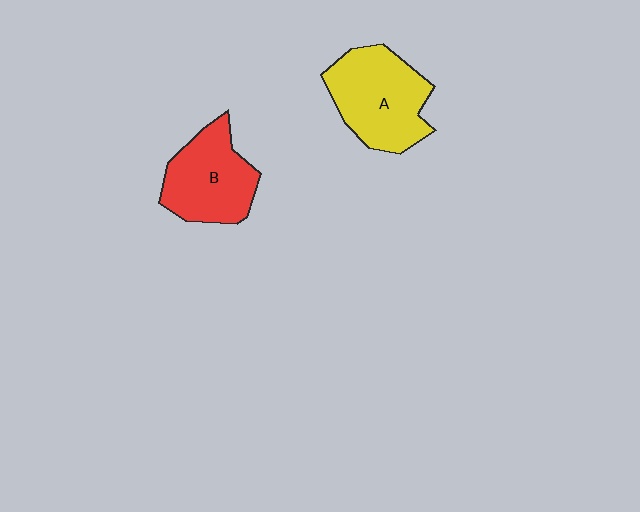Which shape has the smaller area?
Shape B (red).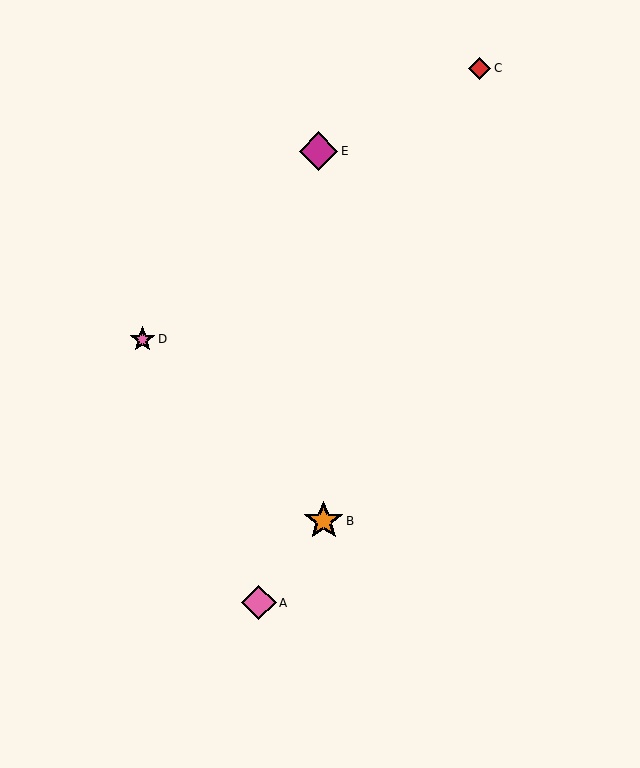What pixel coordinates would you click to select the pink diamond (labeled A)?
Click at (259, 603) to select the pink diamond A.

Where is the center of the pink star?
The center of the pink star is at (143, 339).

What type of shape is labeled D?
Shape D is a pink star.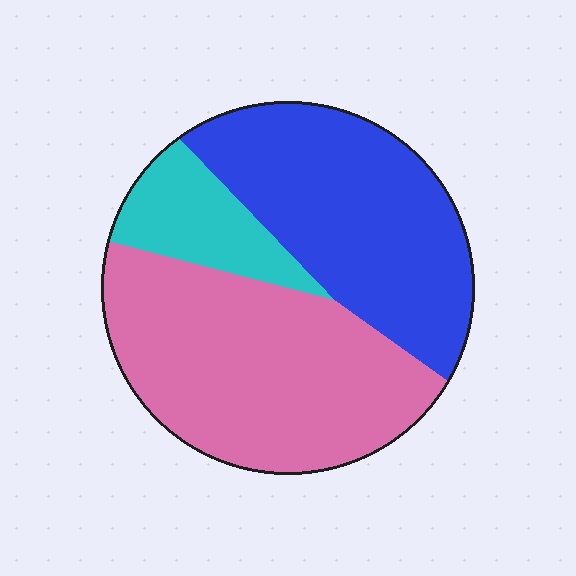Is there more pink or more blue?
Pink.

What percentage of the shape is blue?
Blue covers around 40% of the shape.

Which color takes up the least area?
Cyan, at roughly 15%.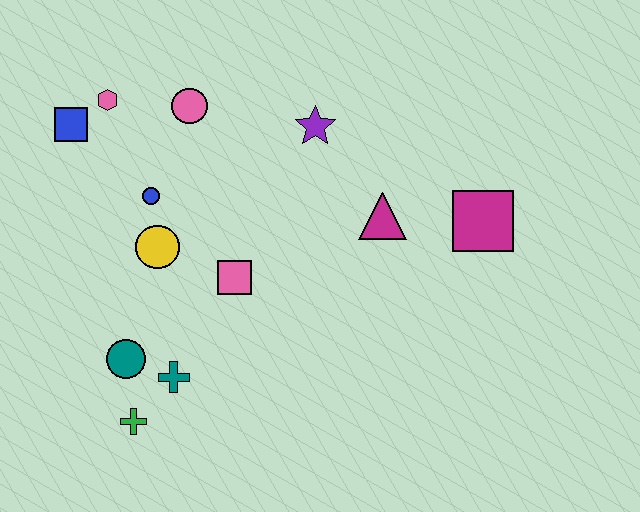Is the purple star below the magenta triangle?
No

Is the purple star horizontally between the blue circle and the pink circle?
No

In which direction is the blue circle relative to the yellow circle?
The blue circle is above the yellow circle.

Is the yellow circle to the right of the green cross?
Yes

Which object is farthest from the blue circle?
The magenta square is farthest from the blue circle.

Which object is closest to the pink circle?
The pink hexagon is closest to the pink circle.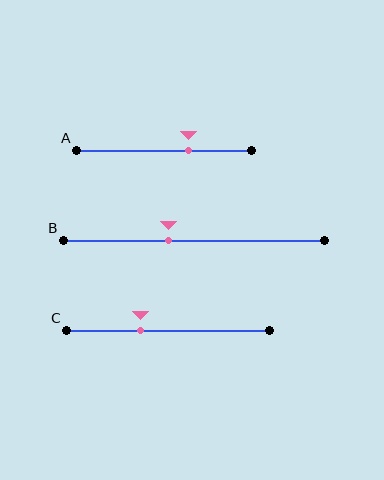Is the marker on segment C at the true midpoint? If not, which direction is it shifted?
No, the marker on segment C is shifted to the left by about 14% of the segment length.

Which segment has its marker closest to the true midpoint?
Segment B has its marker closest to the true midpoint.